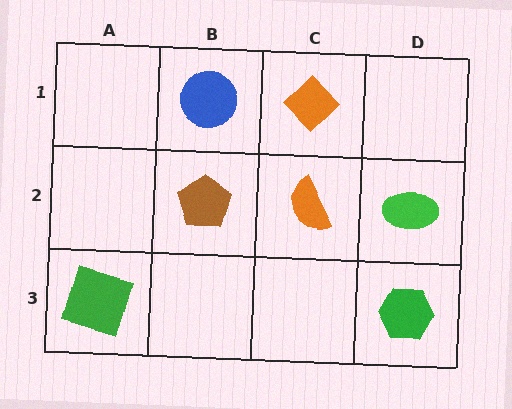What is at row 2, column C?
An orange semicircle.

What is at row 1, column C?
An orange diamond.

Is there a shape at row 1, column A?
No, that cell is empty.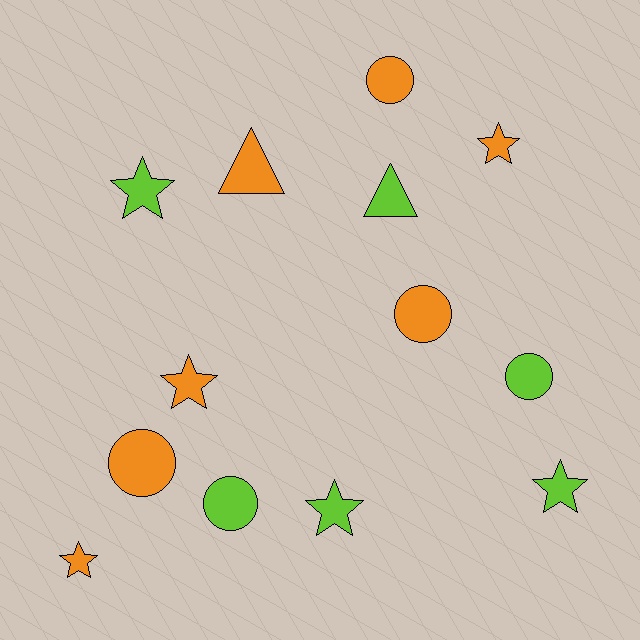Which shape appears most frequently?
Star, with 6 objects.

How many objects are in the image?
There are 13 objects.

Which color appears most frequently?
Orange, with 7 objects.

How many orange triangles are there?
There is 1 orange triangle.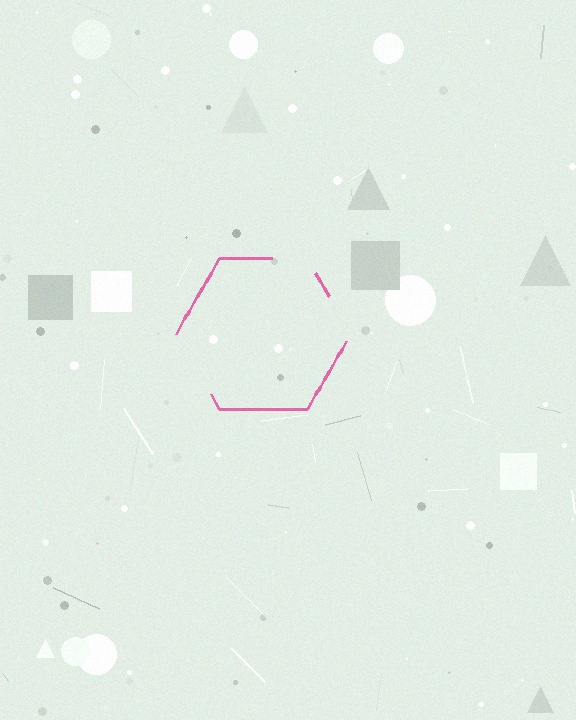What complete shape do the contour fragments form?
The contour fragments form a hexagon.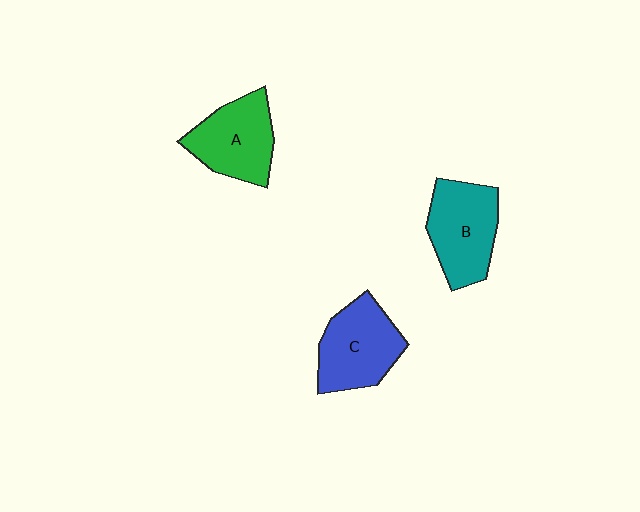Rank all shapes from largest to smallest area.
From largest to smallest: C (blue), B (teal), A (green).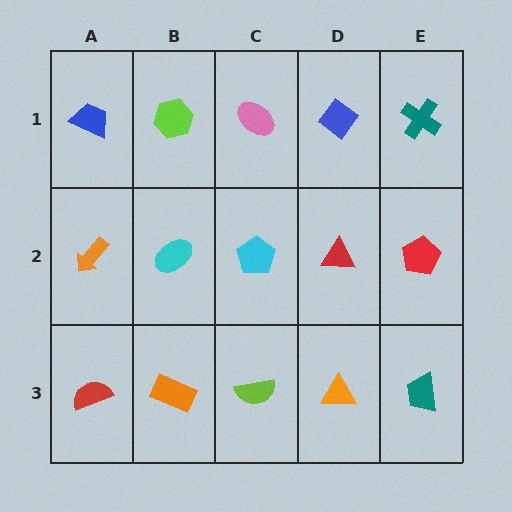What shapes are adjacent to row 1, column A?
An orange arrow (row 2, column A), a lime hexagon (row 1, column B).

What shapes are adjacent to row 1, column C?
A cyan pentagon (row 2, column C), a lime hexagon (row 1, column B), a blue diamond (row 1, column D).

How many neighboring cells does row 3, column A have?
2.